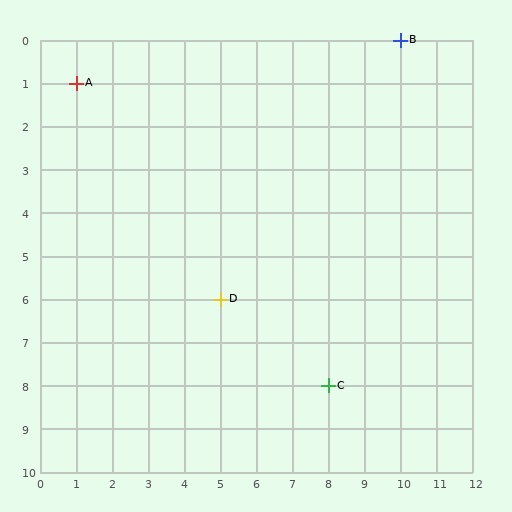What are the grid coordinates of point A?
Point A is at grid coordinates (1, 1).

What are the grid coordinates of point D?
Point D is at grid coordinates (5, 6).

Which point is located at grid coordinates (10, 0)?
Point B is at (10, 0).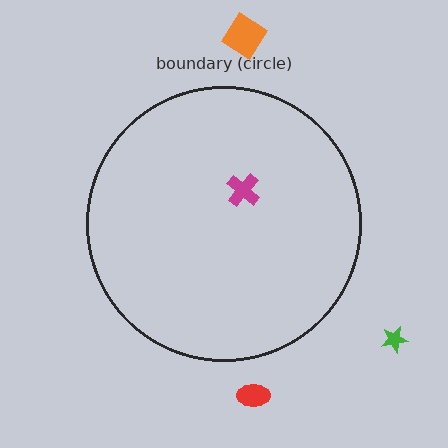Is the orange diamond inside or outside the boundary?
Outside.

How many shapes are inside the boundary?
1 inside, 3 outside.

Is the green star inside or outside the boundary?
Outside.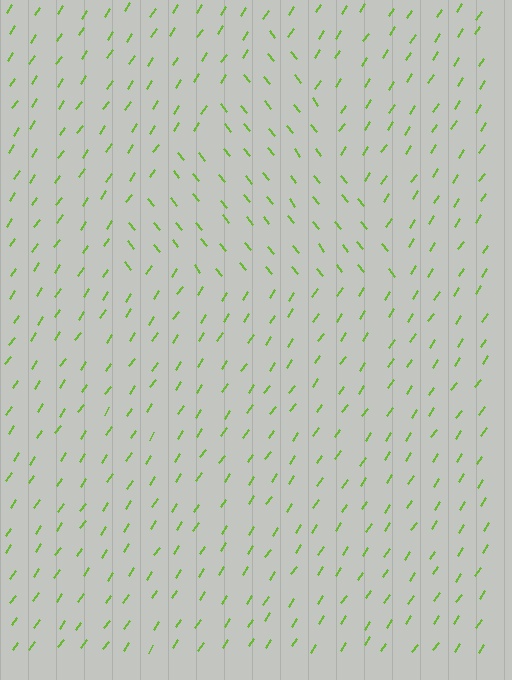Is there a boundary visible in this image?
Yes, there is a texture boundary formed by a change in line orientation.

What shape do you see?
I see a triangle.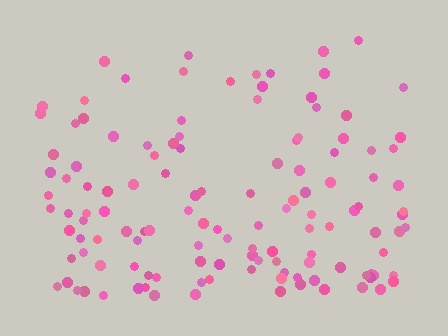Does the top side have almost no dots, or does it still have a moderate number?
Still a moderate number, just noticeably fewer than the bottom.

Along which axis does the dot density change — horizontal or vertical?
Vertical.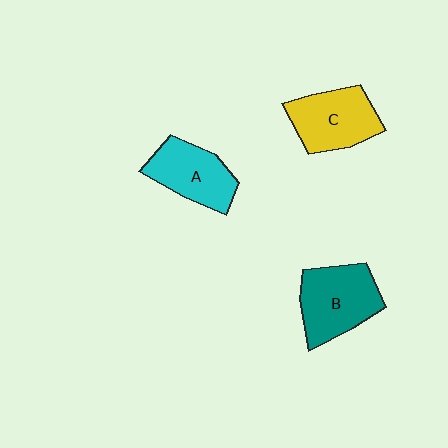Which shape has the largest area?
Shape B (teal).